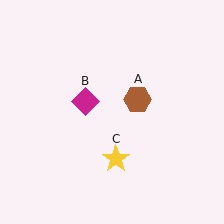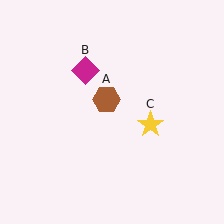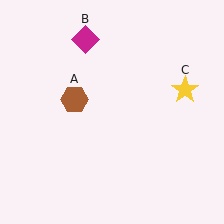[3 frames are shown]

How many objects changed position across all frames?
3 objects changed position: brown hexagon (object A), magenta diamond (object B), yellow star (object C).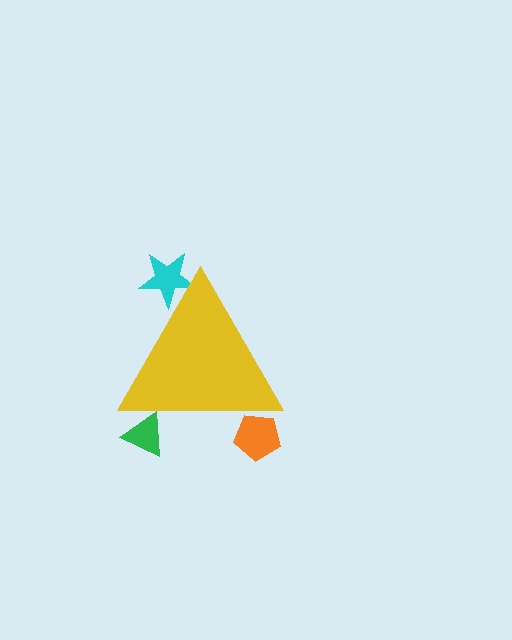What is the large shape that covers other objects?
A yellow triangle.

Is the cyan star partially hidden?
Yes, the cyan star is partially hidden behind the yellow triangle.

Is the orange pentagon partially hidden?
Yes, the orange pentagon is partially hidden behind the yellow triangle.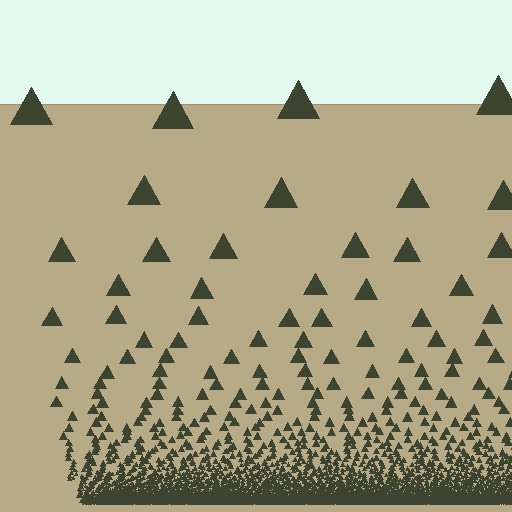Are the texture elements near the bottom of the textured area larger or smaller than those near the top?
Smaller. The gradient is inverted — elements near the bottom are smaller and denser.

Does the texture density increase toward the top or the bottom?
Density increases toward the bottom.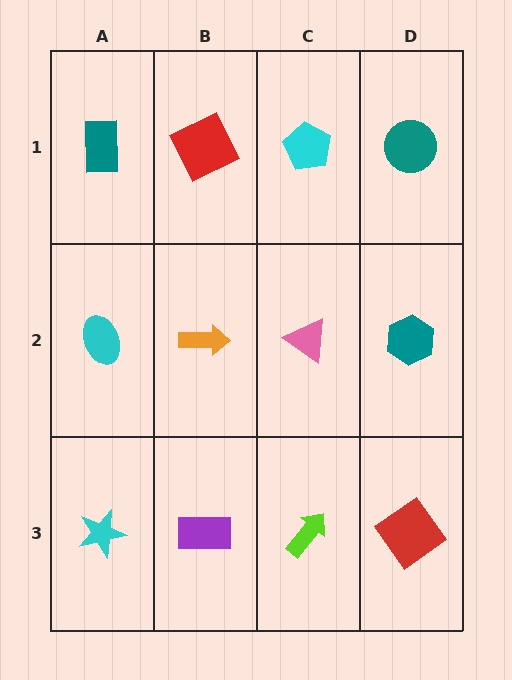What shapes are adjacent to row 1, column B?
An orange arrow (row 2, column B), a teal rectangle (row 1, column A), a cyan pentagon (row 1, column C).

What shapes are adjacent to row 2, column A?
A teal rectangle (row 1, column A), a cyan star (row 3, column A), an orange arrow (row 2, column B).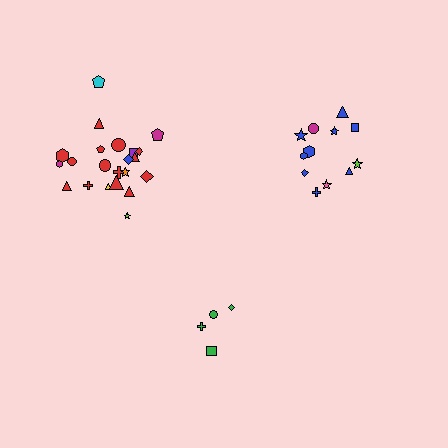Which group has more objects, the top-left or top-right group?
The top-left group.